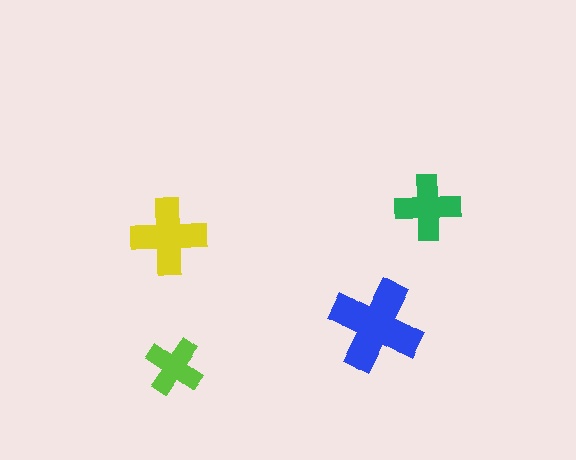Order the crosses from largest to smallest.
the blue one, the yellow one, the green one, the lime one.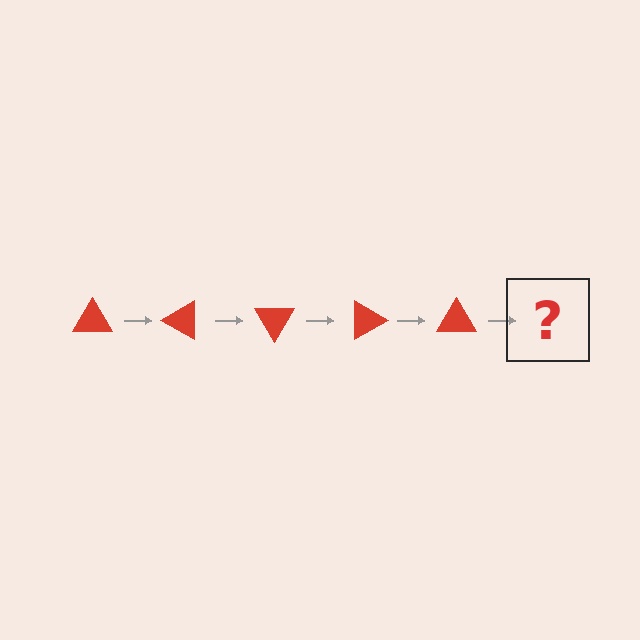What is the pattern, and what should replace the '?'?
The pattern is that the triangle rotates 30 degrees each step. The '?' should be a red triangle rotated 150 degrees.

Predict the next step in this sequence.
The next step is a red triangle rotated 150 degrees.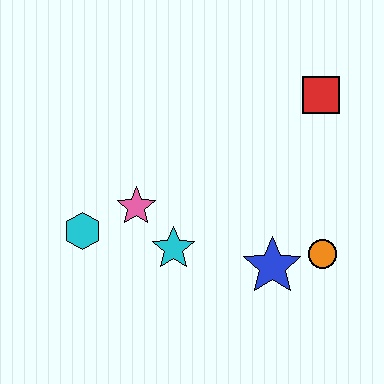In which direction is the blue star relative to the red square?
The blue star is below the red square.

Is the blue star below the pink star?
Yes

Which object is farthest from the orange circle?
The cyan hexagon is farthest from the orange circle.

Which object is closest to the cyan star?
The pink star is closest to the cyan star.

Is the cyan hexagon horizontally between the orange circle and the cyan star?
No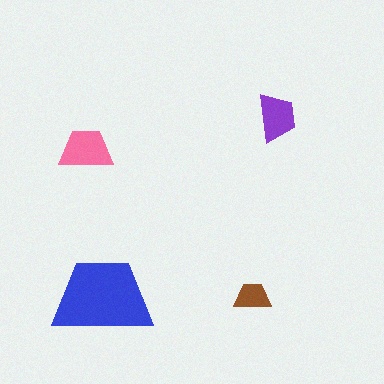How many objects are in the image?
There are 4 objects in the image.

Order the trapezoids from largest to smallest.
the blue one, the pink one, the purple one, the brown one.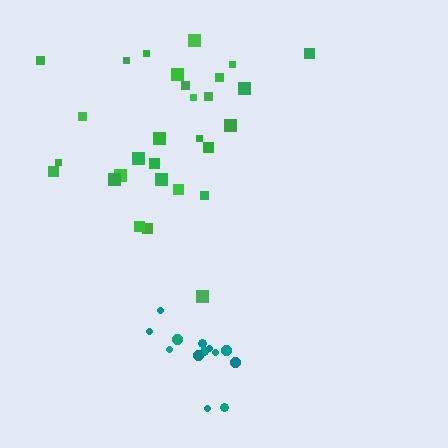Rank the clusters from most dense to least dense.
green, teal.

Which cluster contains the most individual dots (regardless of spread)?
Green (30).